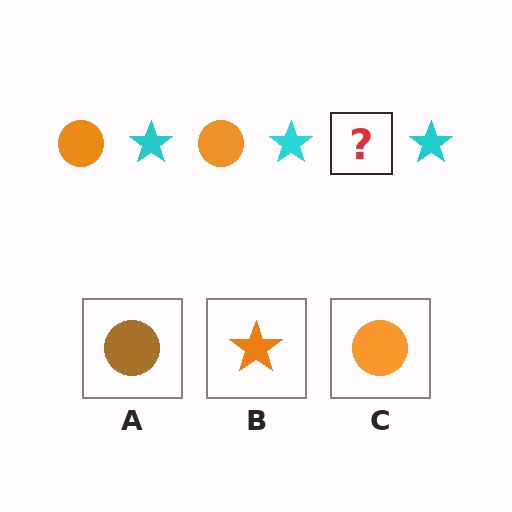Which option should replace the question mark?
Option C.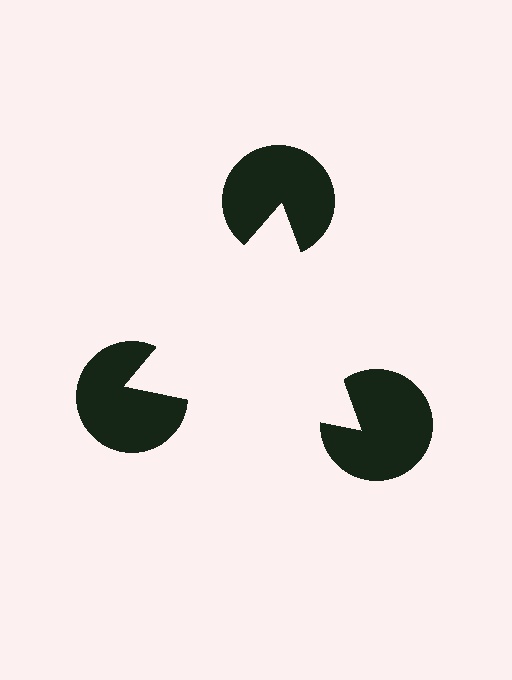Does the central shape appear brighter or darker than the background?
It typically appears slightly brighter than the background, even though no actual brightness change is drawn.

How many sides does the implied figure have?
3 sides.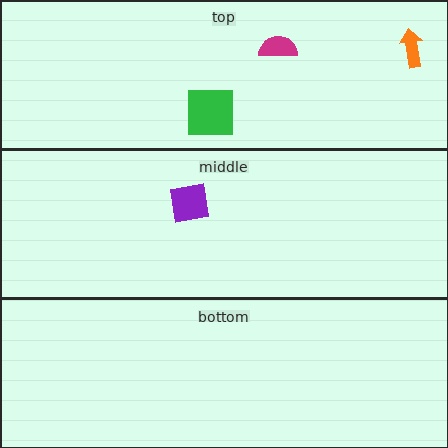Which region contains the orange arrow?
The top region.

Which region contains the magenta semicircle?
The top region.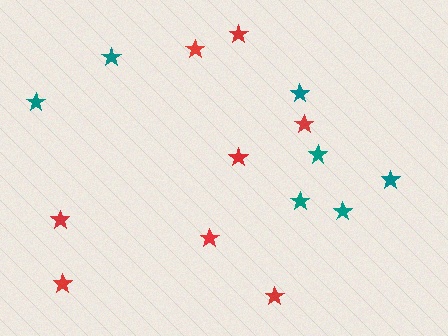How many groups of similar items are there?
There are 2 groups: one group of red stars (8) and one group of teal stars (7).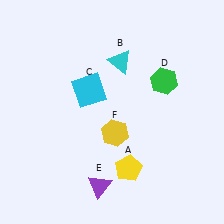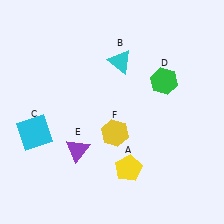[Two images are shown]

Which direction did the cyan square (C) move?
The cyan square (C) moved left.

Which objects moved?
The objects that moved are: the cyan square (C), the purple triangle (E).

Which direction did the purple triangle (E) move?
The purple triangle (E) moved up.